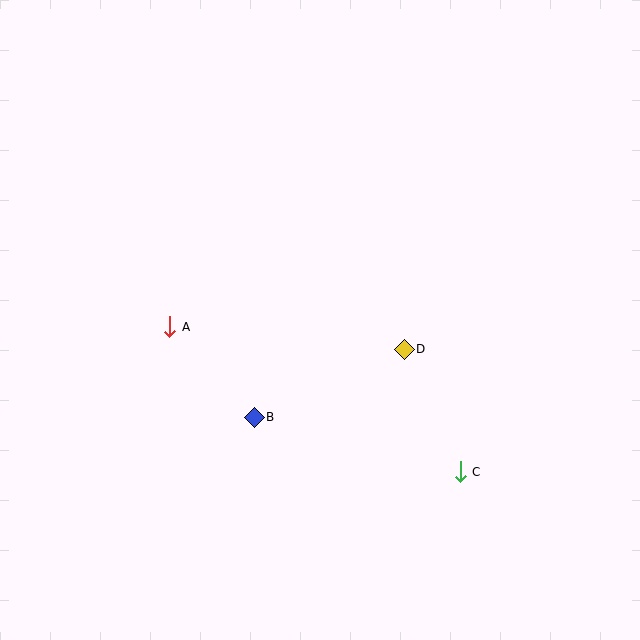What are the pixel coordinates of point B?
Point B is at (254, 417).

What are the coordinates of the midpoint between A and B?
The midpoint between A and B is at (212, 372).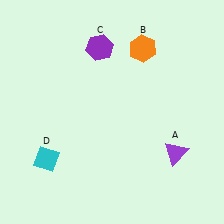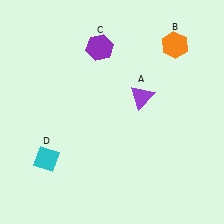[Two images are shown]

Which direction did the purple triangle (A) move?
The purple triangle (A) moved up.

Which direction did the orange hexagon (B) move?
The orange hexagon (B) moved right.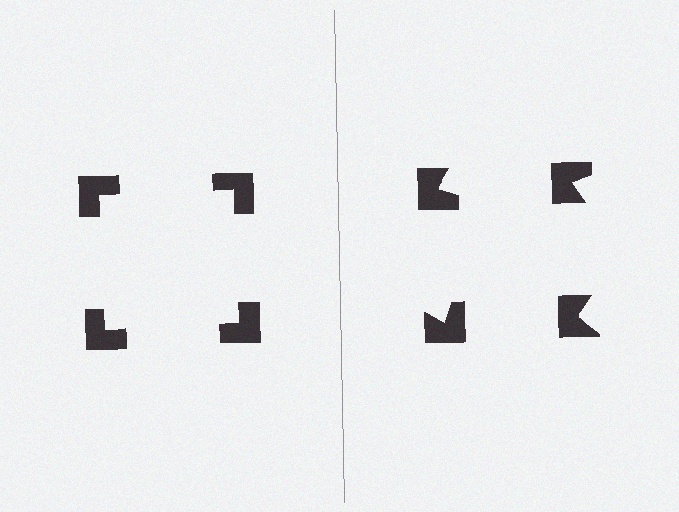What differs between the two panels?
The notched squares are positioned identically on both sides; only the wedge orientations differ. On the left they align to a square; on the right they are misaligned.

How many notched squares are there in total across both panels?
8 — 4 on each side.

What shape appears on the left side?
An illusory square.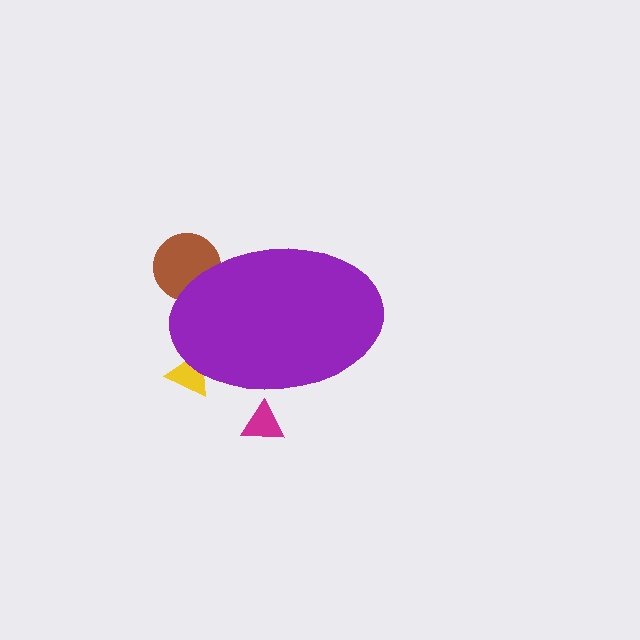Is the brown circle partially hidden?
Yes, the brown circle is partially hidden behind the purple ellipse.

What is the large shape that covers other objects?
A purple ellipse.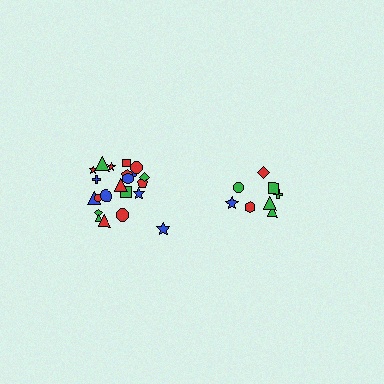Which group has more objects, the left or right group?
The left group.